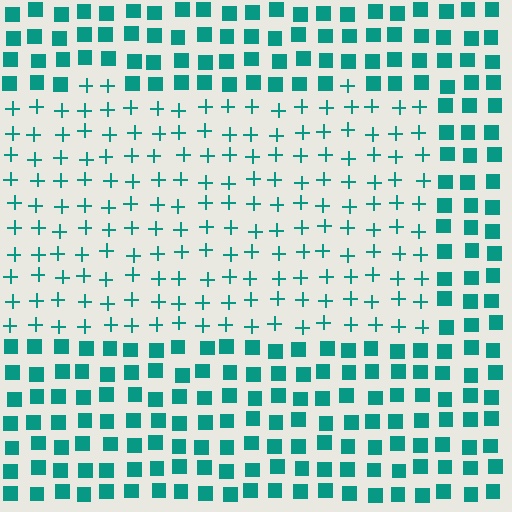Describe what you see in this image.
The image is filled with small teal elements arranged in a uniform grid. A rectangle-shaped region contains plus signs, while the surrounding area contains squares. The boundary is defined purely by the change in element shape.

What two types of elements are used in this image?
The image uses plus signs inside the rectangle region and squares outside it.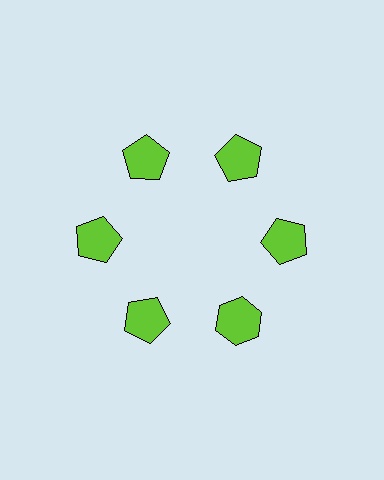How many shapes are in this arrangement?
There are 6 shapes arranged in a ring pattern.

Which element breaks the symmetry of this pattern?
The lime hexagon at roughly the 5 o'clock position breaks the symmetry. All other shapes are lime pentagons.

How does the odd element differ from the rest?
It has a different shape: hexagon instead of pentagon.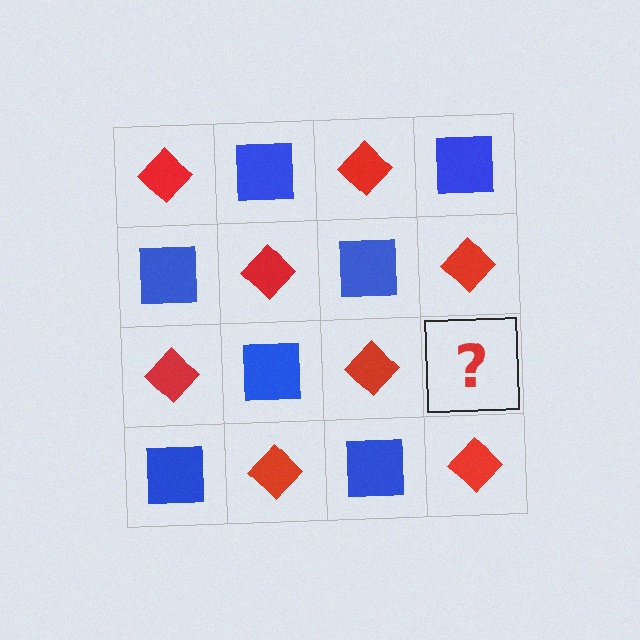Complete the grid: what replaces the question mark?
The question mark should be replaced with a blue square.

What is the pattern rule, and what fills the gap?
The rule is that it alternates red diamond and blue square in a checkerboard pattern. The gap should be filled with a blue square.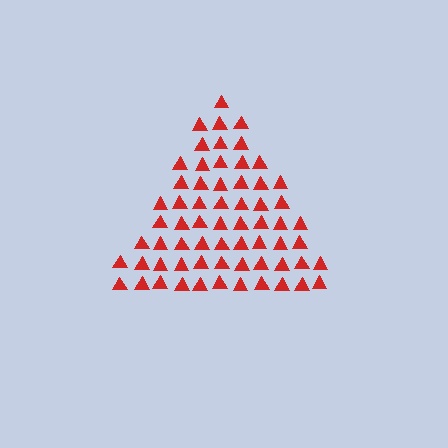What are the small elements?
The small elements are triangles.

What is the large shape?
The large shape is a triangle.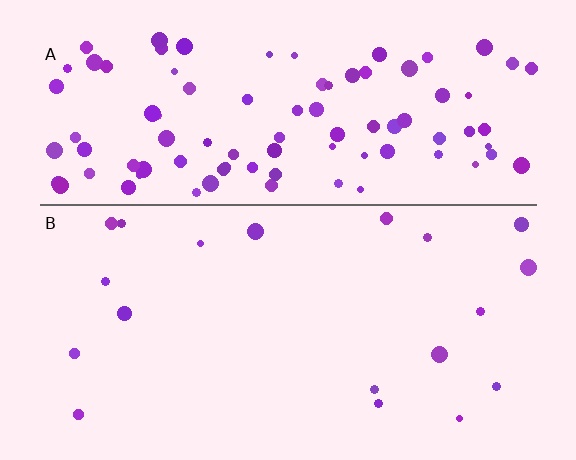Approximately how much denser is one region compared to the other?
Approximately 5.1× — region A over region B.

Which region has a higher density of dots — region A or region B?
A (the top).